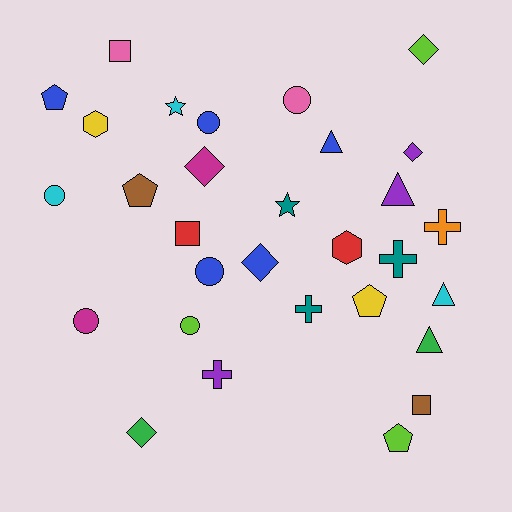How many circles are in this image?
There are 6 circles.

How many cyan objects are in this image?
There are 3 cyan objects.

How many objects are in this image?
There are 30 objects.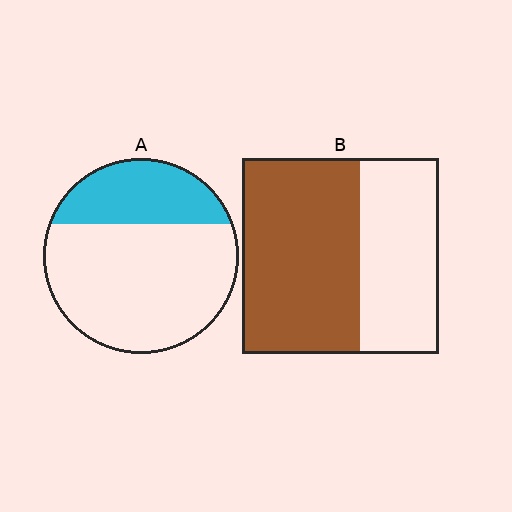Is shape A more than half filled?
No.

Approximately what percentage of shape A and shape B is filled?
A is approximately 30% and B is approximately 60%.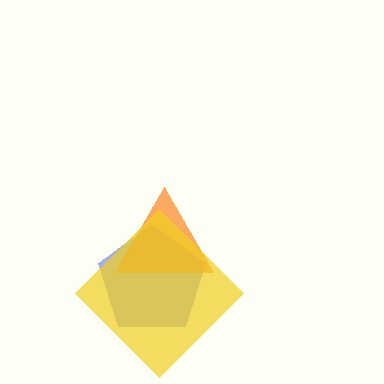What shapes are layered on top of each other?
The layered shapes are: a blue pentagon, an orange triangle, a yellow diamond.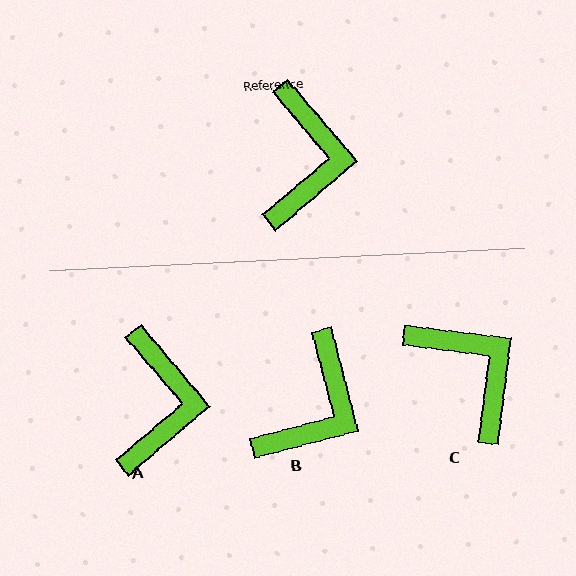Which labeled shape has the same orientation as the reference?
A.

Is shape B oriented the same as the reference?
No, it is off by about 26 degrees.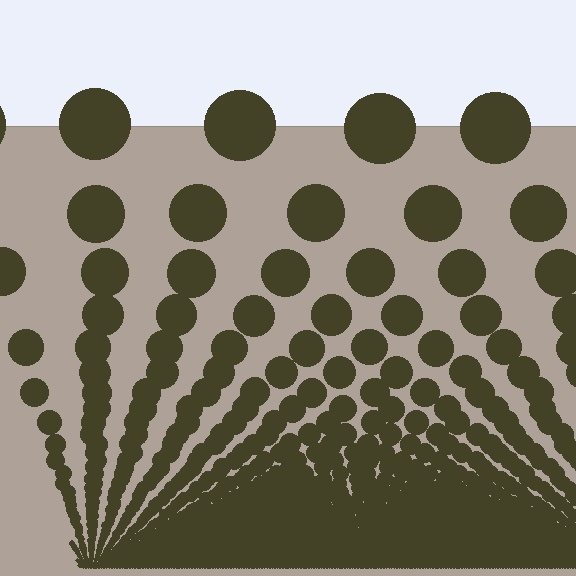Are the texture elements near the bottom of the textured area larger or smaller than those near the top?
Smaller. The gradient is inverted — elements near the bottom are smaller and denser.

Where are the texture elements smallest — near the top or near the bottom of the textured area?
Near the bottom.